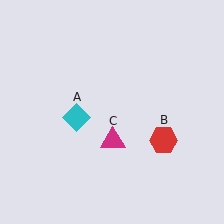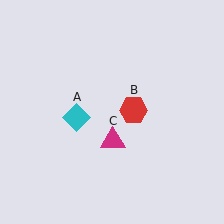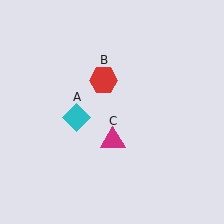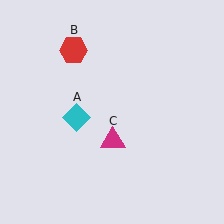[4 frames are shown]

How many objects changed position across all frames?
1 object changed position: red hexagon (object B).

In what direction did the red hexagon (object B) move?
The red hexagon (object B) moved up and to the left.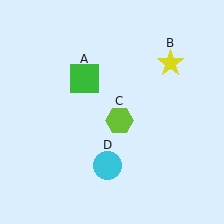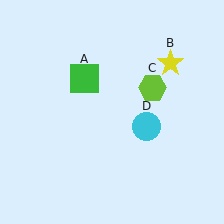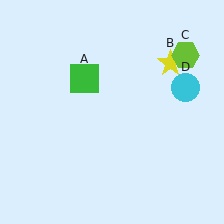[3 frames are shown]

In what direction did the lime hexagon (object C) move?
The lime hexagon (object C) moved up and to the right.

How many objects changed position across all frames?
2 objects changed position: lime hexagon (object C), cyan circle (object D).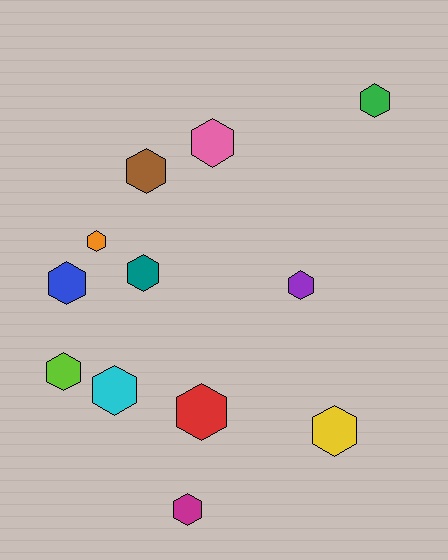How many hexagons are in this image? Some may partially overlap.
There are 12 hexagons.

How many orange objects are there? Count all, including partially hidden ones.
There is 1 orange object.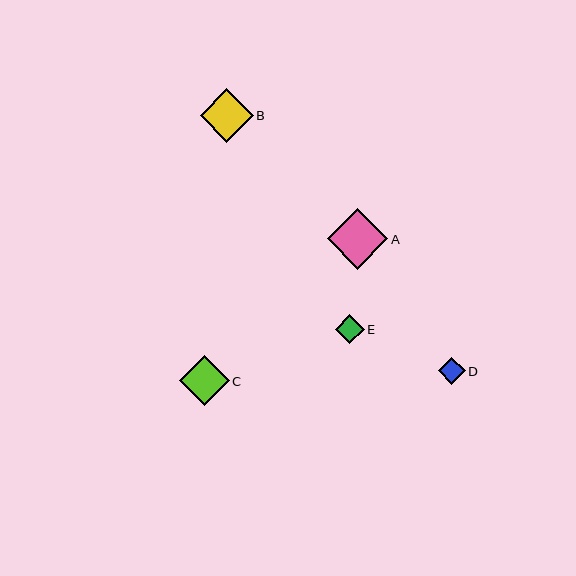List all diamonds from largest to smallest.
From largest to smallest: A, B, C, E, D.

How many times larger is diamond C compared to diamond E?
Diamond C is approximately 1.7 times the size of diamond E.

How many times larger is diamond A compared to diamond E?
Diamond A is approximately 2.1 times the size of diamond E.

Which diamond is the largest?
Diamond A is the largest with a size of approximately 60 pixels.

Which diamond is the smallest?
Diamond D is the smallest with a size of approximately 27 pixels.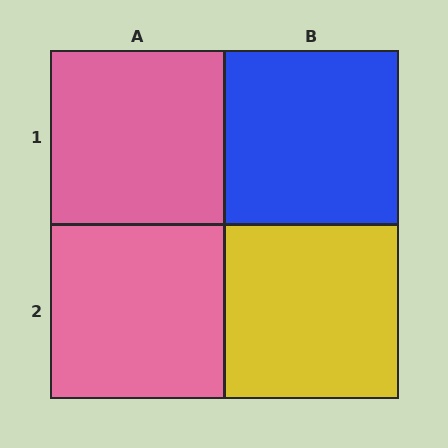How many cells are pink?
2 cells are pink.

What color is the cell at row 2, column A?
Pink.